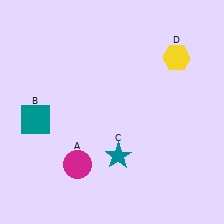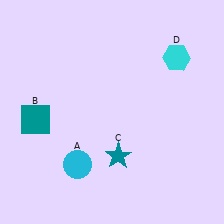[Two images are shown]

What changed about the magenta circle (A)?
In Image 1, A is magenta. In Image 2, it changed to cyan.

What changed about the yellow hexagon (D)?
In Image 1, D is yellow. In Image 2, it changed to cyan.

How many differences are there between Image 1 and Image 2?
There are 2 differences between the two images.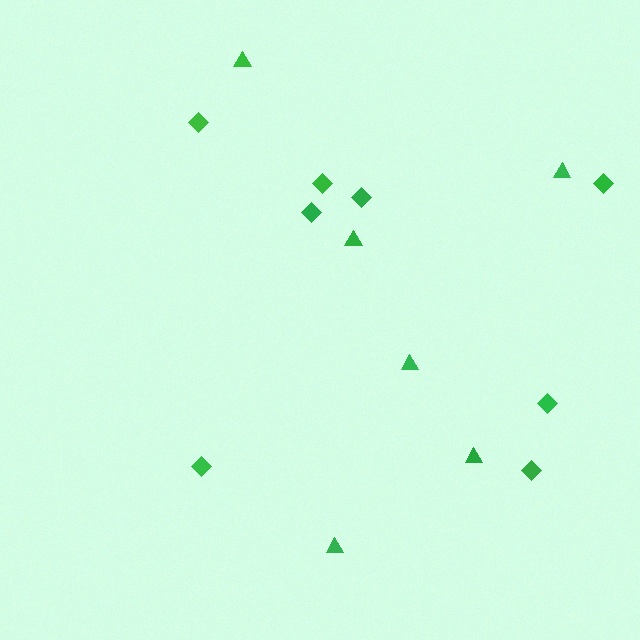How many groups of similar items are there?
There are 2 groups: one group of triangles (6) and one group of diamonds (8).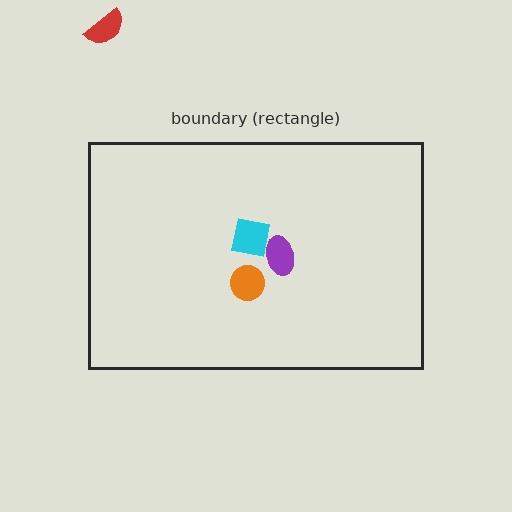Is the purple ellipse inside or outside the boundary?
Inside.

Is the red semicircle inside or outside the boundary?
Outside.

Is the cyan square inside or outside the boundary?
Inside.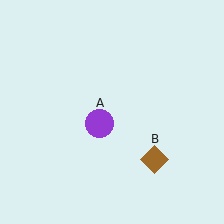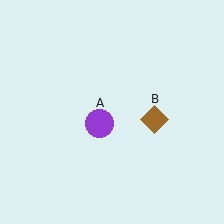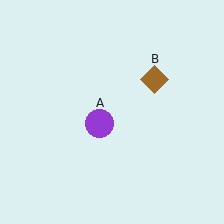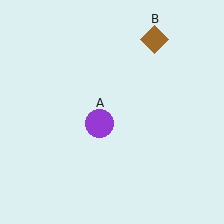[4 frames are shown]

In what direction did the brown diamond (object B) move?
The brown diamond (object B) moved up.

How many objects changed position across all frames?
1 object changed position: brown diamond (object B).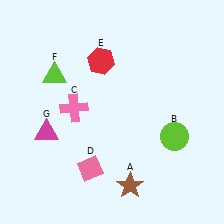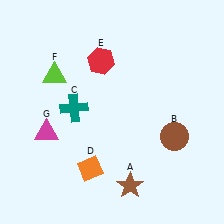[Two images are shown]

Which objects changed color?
B changed from lime to brown. C changed from pink to teal. D changed from pink to orange.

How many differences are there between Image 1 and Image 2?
There are 3 differences between the two images.